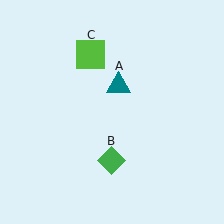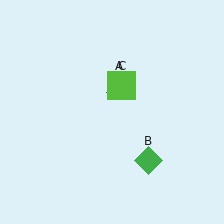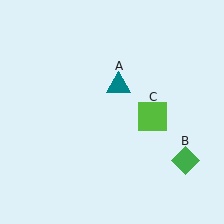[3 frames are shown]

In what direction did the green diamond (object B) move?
The green diamond (object B) moved right.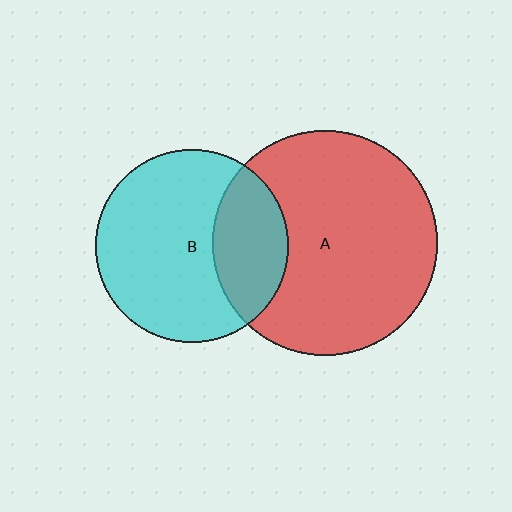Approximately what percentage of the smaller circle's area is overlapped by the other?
Approximately 30%.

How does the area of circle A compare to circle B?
Approximately 1.4 times.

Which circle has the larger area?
Circle A (red).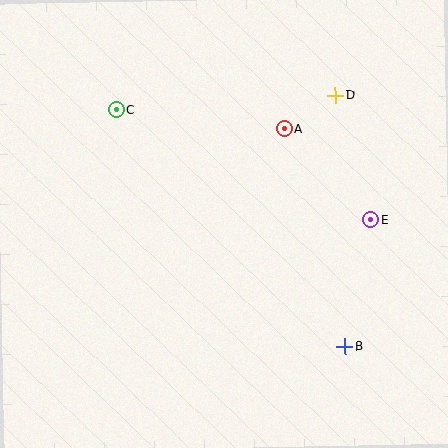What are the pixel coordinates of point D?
Point D is at (335, 95).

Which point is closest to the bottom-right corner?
Point B is closest to the bottom-right corner.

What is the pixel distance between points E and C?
The distance between E and C is 278 pixels.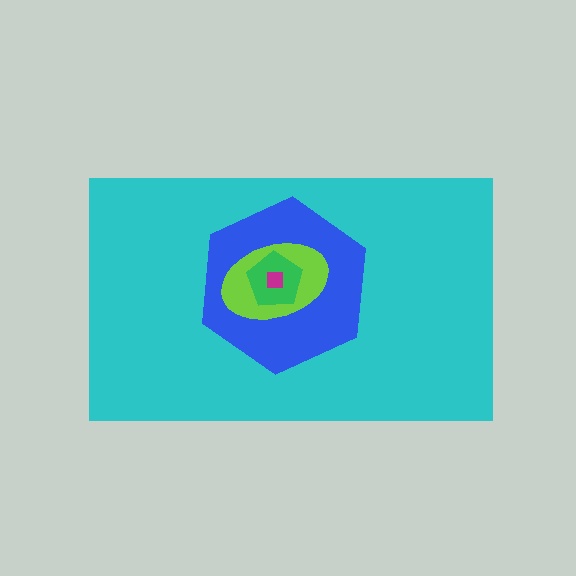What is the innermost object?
The magenta square.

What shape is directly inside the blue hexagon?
The lime ellipse.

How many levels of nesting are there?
5.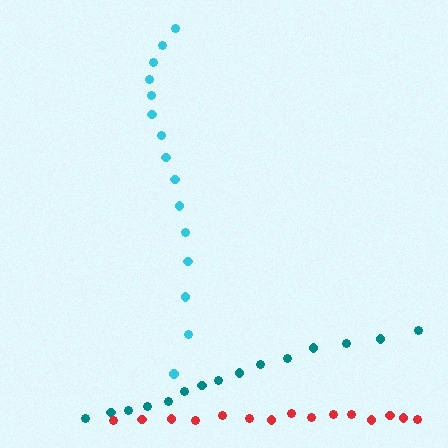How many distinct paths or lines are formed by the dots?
There are 3 distinct paths.